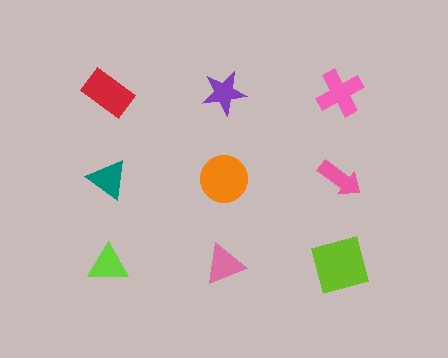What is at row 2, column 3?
A pink arrow.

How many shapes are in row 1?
3 shapes.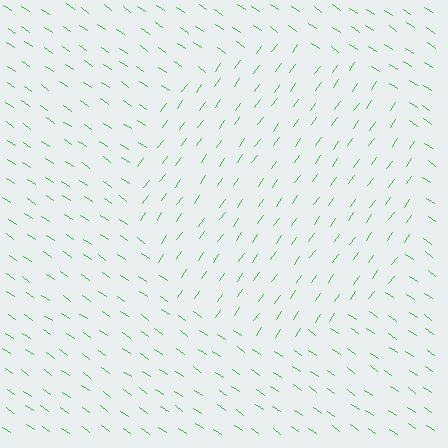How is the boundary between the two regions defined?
The boundary is defined purely by a change in line orientation (approximately 90 degrees difference). All lines are the same color and thickness.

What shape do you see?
I see a circle.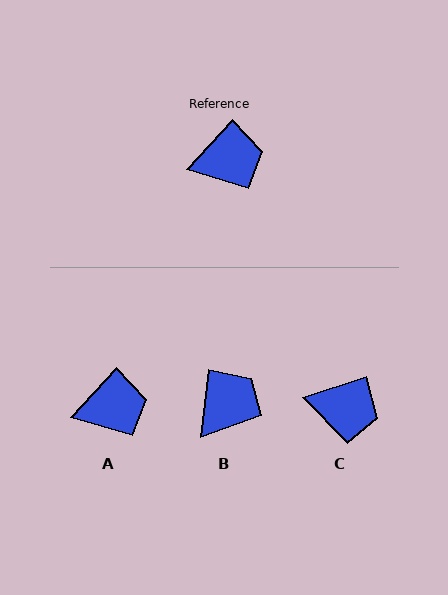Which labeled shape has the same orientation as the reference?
A.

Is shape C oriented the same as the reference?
No, it is off by about 29 degrees.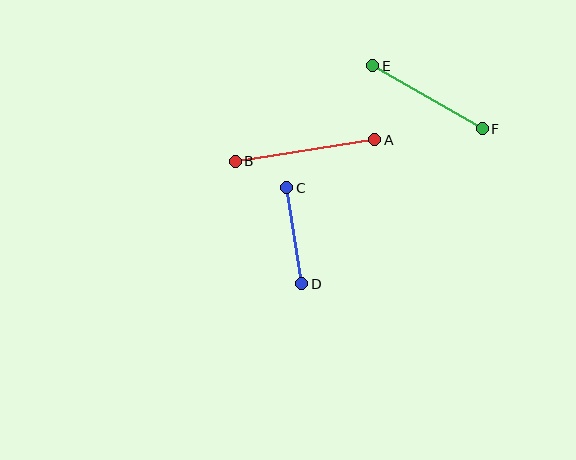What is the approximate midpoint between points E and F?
The midpoint is at approximately (428, 97) pixels.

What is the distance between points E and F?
The distance is approximately 126 pixels.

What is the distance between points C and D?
The distance is approximately 97 pixels.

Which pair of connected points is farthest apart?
Points A and B are farthest apart.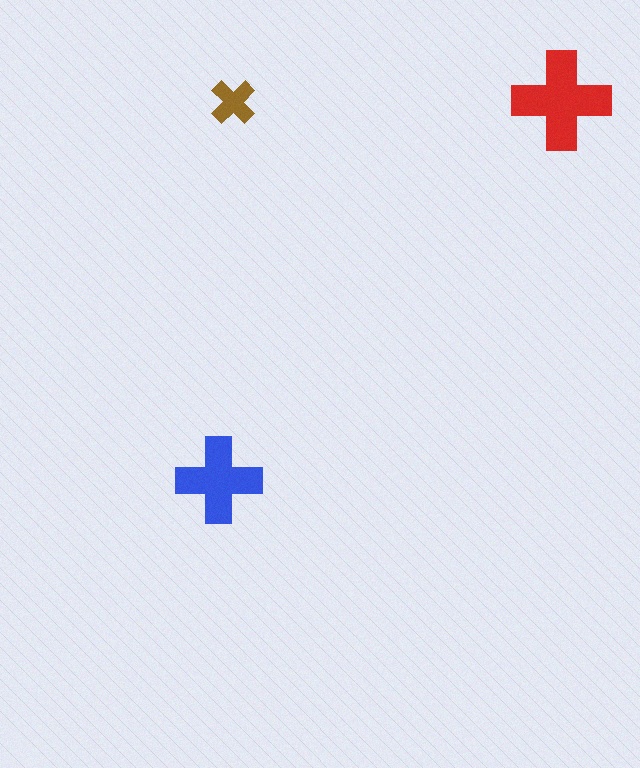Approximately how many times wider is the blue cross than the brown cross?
About 2 times wider.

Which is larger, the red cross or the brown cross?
The red one.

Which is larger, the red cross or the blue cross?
The red one.